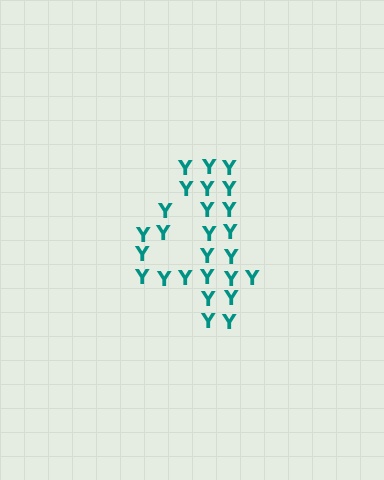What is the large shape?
The large shape is the digit 4.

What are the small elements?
The small elements are letter Y's.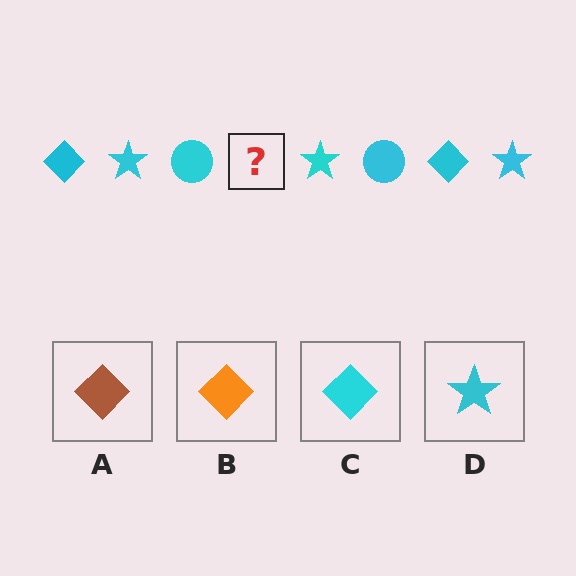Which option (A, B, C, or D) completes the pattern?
C.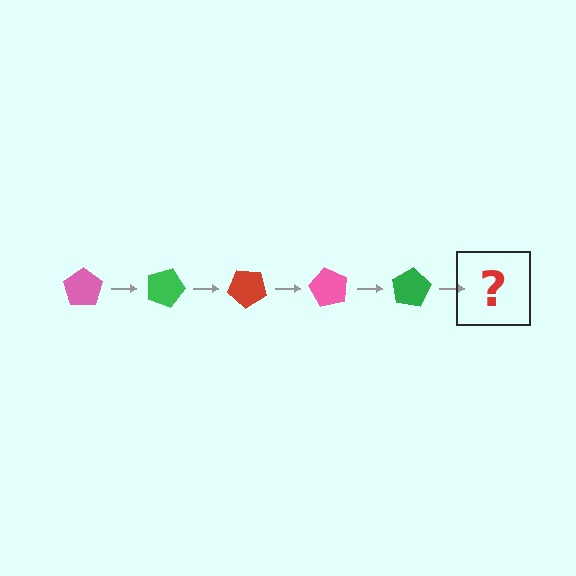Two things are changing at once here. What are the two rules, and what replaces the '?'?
The two rules are that it rotates 20 degrees each step and the color cycles through pink, green, and red. The '?' should be a red pentagon, rotated 100 degrees from the start.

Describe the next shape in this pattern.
It should be a red pentagon, rotated 100 degrees from the start.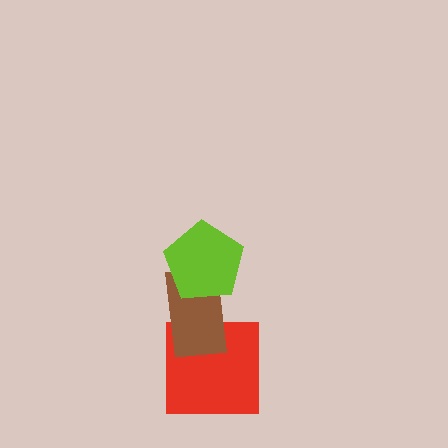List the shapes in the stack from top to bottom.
From top to bottom: the lime pentagon, the brown rectangle, the red square.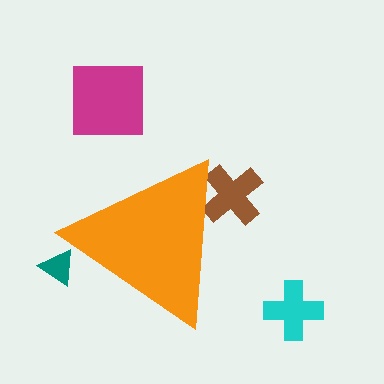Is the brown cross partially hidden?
Yes, the brown cross is partially hidden behind the orange triangle.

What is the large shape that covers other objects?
An orange triangle.